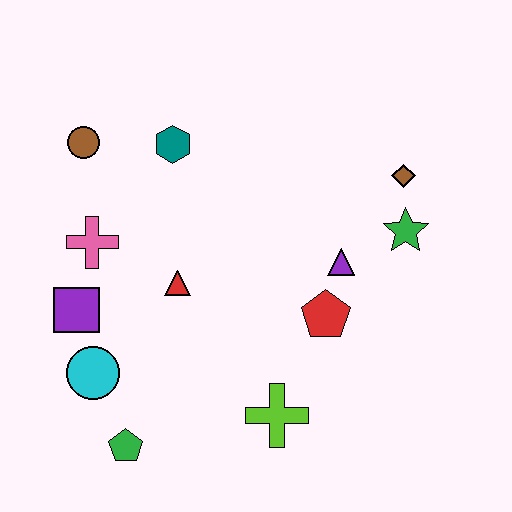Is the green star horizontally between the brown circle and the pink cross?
No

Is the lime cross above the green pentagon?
Yes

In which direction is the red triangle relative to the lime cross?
The red triangle is above the lime cross.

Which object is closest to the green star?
The brown diamond is closest to the green star.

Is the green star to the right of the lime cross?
Yes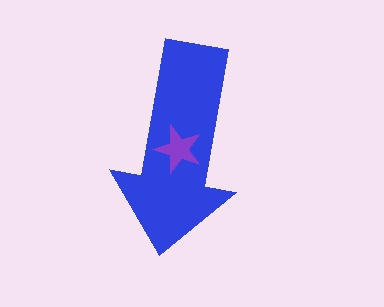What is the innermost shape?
The purple star.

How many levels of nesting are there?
2.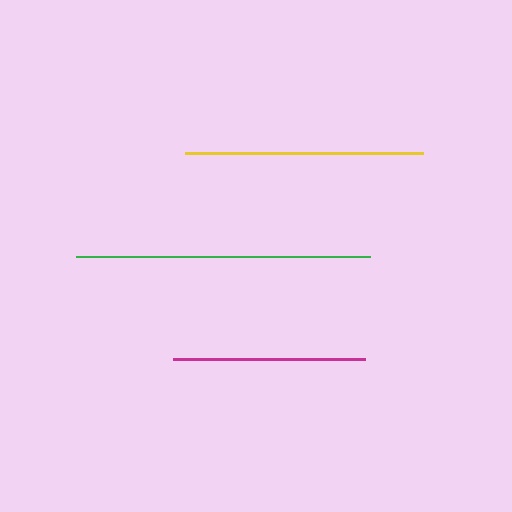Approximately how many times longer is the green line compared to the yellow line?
The green line is approximately 1.2 times the length of the yellow line.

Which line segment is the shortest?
The magenta line is the shortest at approximately 192 pixels.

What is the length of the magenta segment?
The magenta segment is approximately 192 pixels long.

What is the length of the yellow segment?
The yellow segment is approximately 238 pixels long.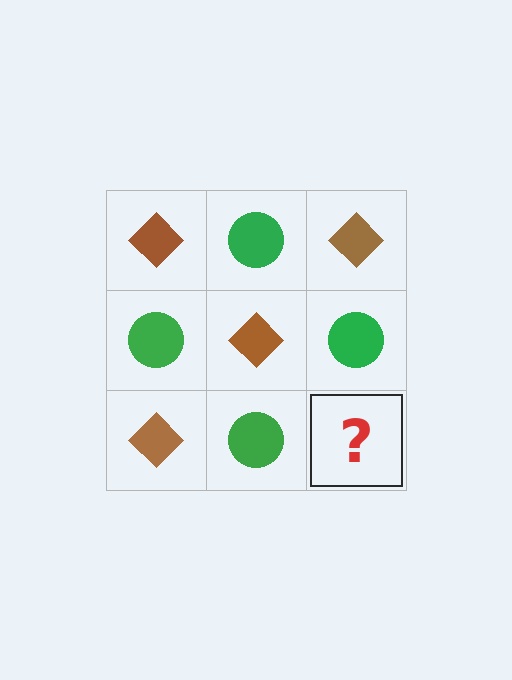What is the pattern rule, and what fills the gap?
The rule is that it alternates brown diamond and green circle in a checkerboard pattern. The gap should be filled with a brown diamond.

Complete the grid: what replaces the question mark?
The question mark should be replaced with a brown diamond.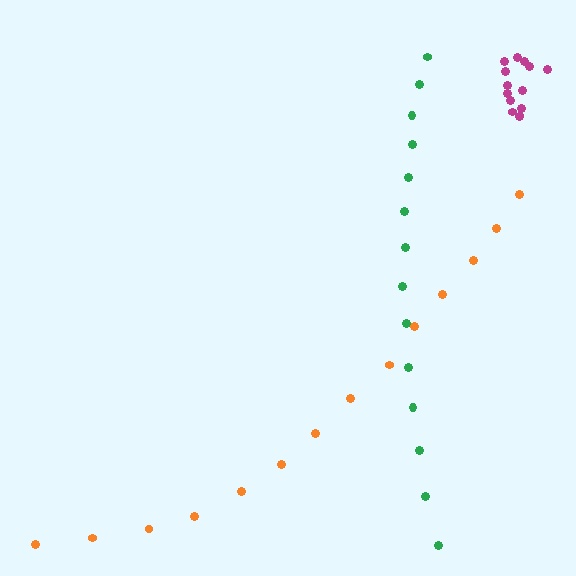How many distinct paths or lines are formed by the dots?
There are 3 distinct paths.